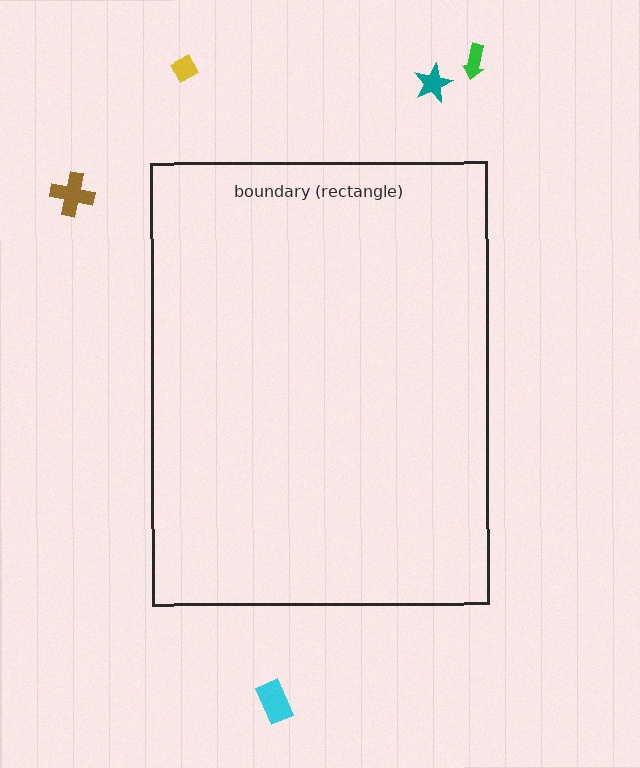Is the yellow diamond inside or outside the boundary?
Outside.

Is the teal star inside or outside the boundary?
Outside.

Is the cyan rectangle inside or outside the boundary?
Outside.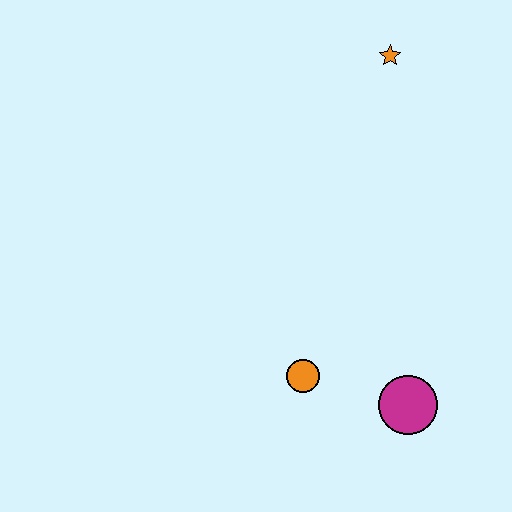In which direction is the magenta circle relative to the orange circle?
The magenta circle is to the right of the orange circle.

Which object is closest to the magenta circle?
The orange circle is closest to the magenta circle.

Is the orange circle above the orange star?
No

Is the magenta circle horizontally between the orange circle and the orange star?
No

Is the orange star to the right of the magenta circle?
No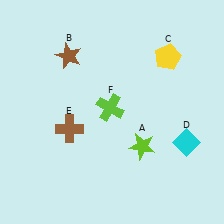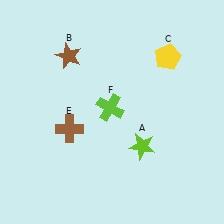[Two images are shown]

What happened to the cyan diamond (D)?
The cyan diamond (D) was removed in Image 2. It was in the bottom-right area of Image 1.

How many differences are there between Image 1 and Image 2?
There is 1 difference between the two images.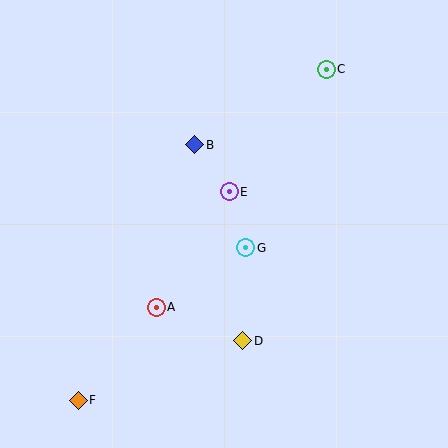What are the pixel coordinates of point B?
Point B is at (195, 145).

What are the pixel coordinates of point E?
Point E is at (229, 192).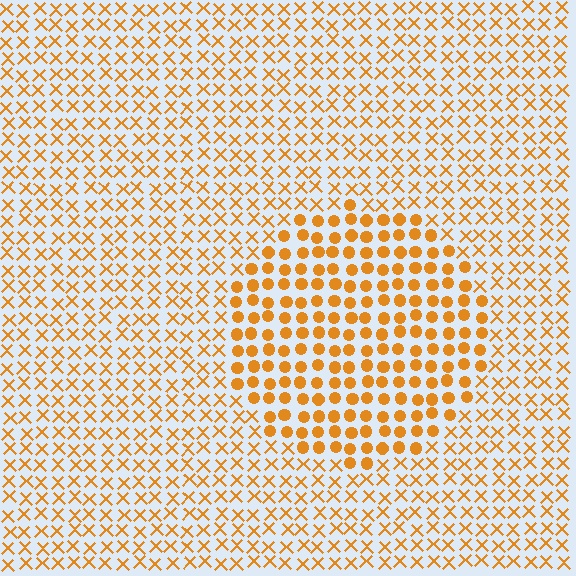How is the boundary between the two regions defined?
The boundary is defined by a change in element shape: circles inside vs. X marks outside. All elements share the same color and spacing.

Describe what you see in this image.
The image is filled with small orange elements arranged in a uniform grid. A circle-shaped region contains circles, while the surrounding area contains X marks. The boundary is defined purely by the change in element shape.